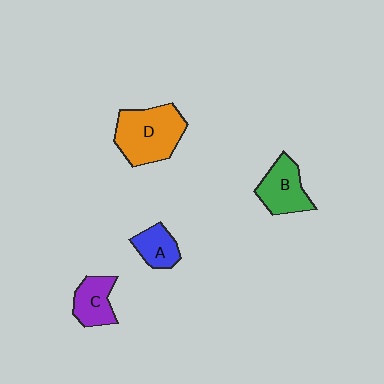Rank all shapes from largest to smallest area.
From largest to smallest: D (orange), B (green), C (purple), A (blue).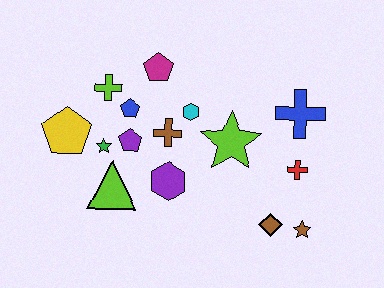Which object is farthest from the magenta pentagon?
The brown star is farthest from the magenta pentagon.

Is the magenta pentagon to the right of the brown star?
No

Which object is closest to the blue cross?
The red cross is closest to the blue cross.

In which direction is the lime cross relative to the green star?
The lime cross is above the green star.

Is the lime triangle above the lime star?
No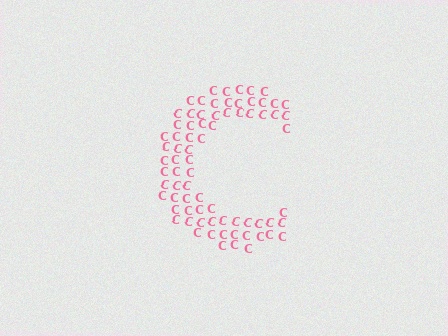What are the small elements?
The small elements are letter C's.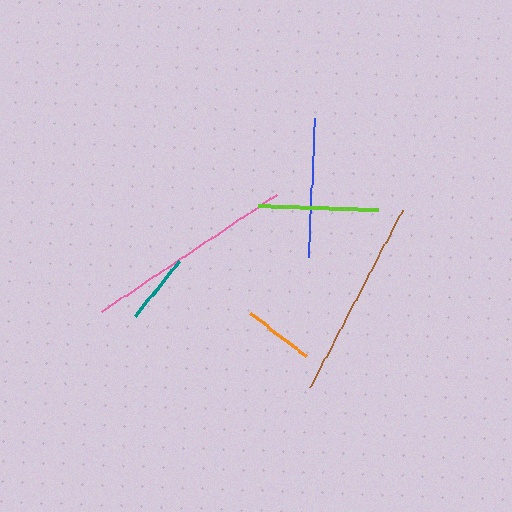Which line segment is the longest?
The pink line is the longest at approximately 210 pixels.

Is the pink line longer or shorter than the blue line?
The pink line is longer than the blue line.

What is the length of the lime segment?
The lime segment is approximately 120 pixels long.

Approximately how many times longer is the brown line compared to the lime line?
The brown line is approximately 1.7 times the length of the lime line.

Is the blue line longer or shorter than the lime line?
The blue line is longer than the lime line.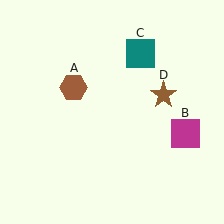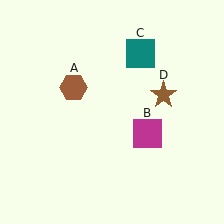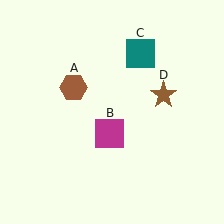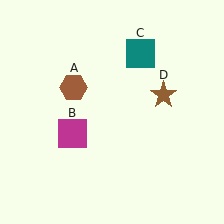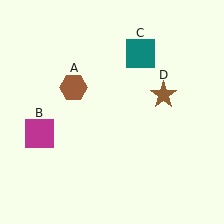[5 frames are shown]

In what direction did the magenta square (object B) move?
The magenta square (object B) moved left.